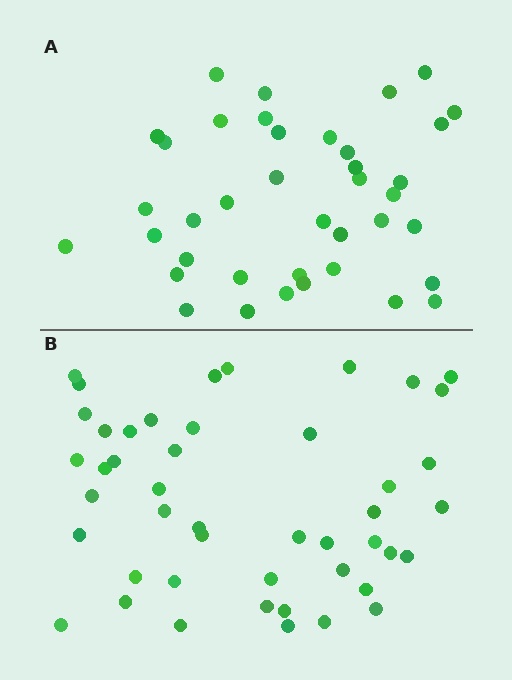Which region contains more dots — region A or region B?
Region B (the bottom region) has more dots.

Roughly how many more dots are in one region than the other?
Region B has roughly 8 or so more dots than region A.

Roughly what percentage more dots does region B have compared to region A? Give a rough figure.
About 20% more.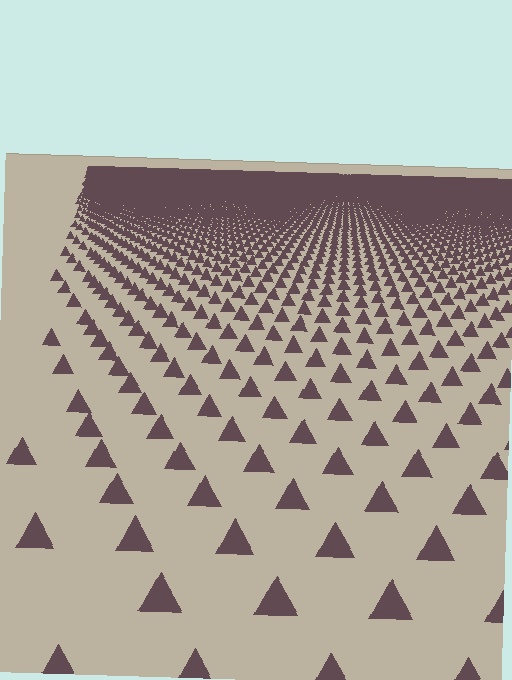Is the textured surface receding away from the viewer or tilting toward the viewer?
The surface is receding away from the viewer. Texture elements get smaller and denser toward the top.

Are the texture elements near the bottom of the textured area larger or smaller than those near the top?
Larger. Near the bottom, elements are closer to the viewer and appear at a bigger on-screen size.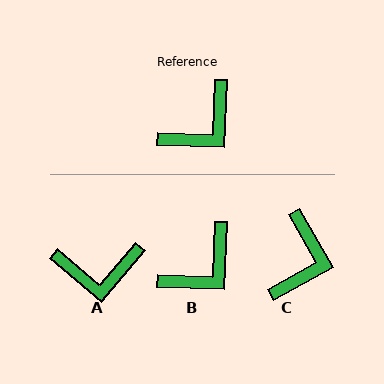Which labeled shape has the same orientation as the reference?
B.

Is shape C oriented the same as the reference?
No, it is off by about 32 degrees.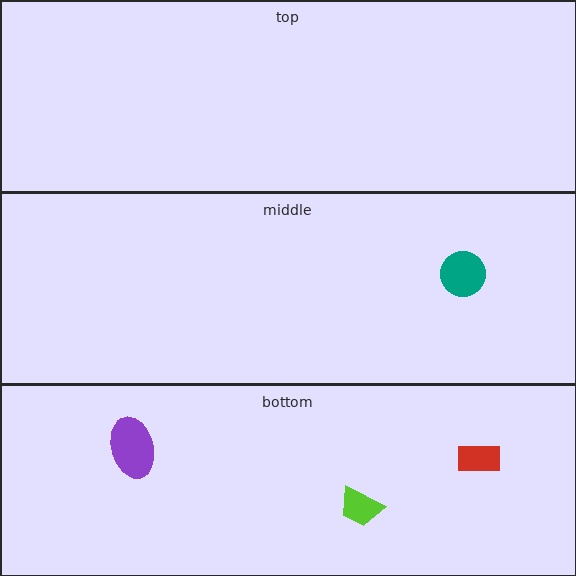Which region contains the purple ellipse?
The bottom region.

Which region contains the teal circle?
The middle region.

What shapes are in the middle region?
The teal circle.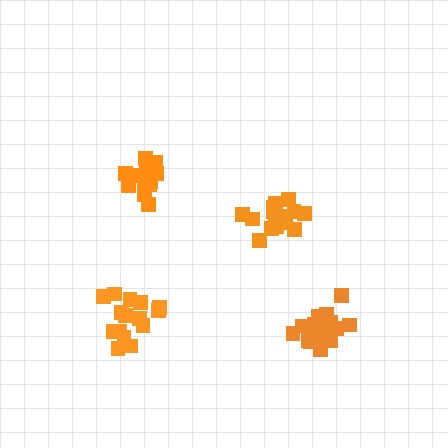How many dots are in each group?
Group 1: 17 dots, Group 2: 15 dots, Group 3: 14 dots, Group 4: 17 dots (63 total).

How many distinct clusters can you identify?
There are 4 distinct clusters.